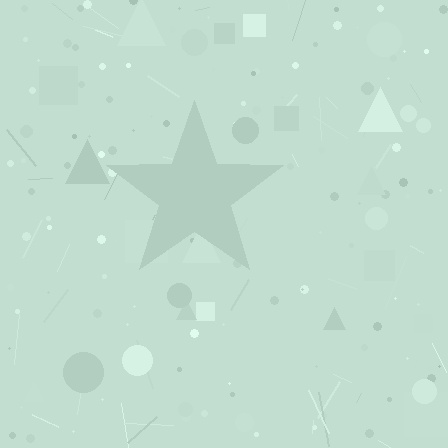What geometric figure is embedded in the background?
A star is embedded in the background.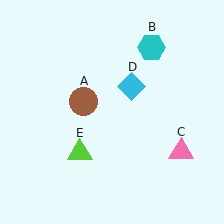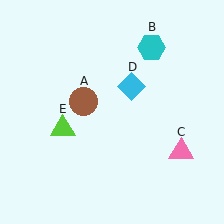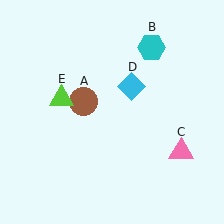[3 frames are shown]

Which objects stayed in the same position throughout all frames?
Brown circle (object A) and cyan hexagon (object B) and pink triangle (object C) and cyan diamond (object D) remained stationary.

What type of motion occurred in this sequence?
The lime triangle (object E) rotated clockwise around the center of the scene.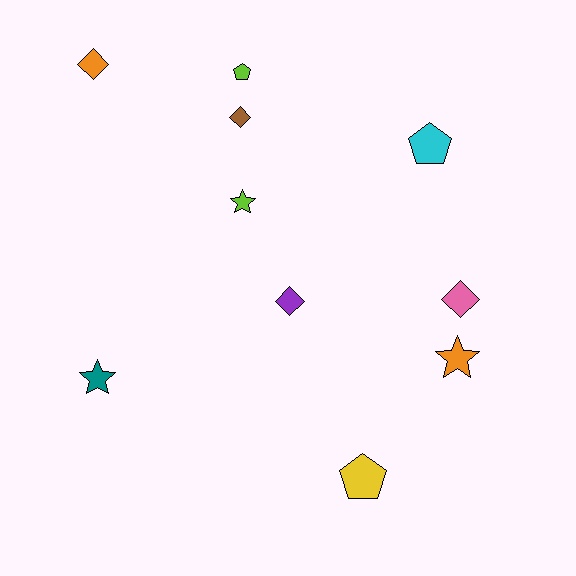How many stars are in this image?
There are 3 stars.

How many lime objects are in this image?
There are 2 lime objects.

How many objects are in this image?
There are 10 objects.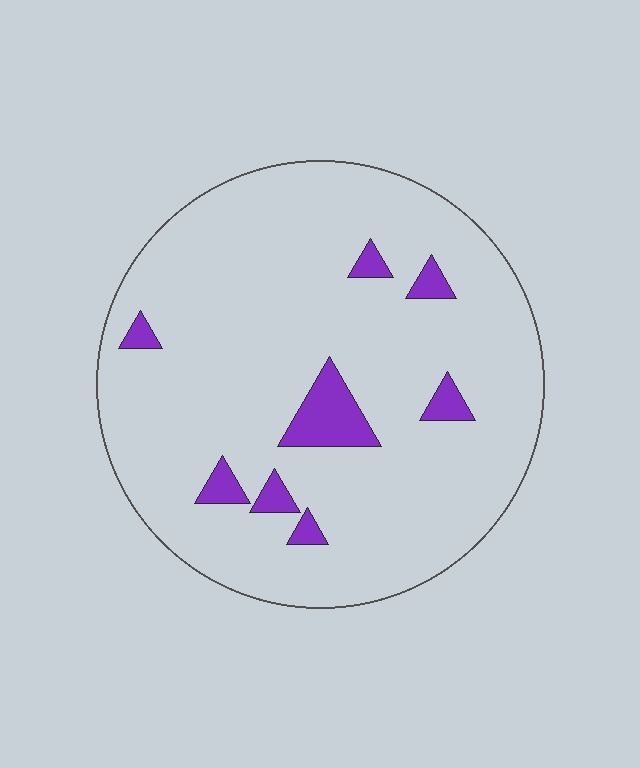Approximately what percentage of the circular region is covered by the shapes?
Approximately 10%.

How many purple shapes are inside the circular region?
8.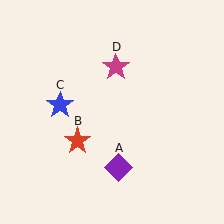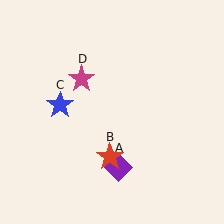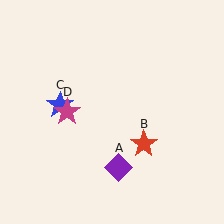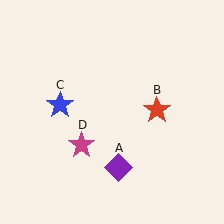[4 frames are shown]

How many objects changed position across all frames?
2 objects changed position: red star (object B), magenta star (object D).